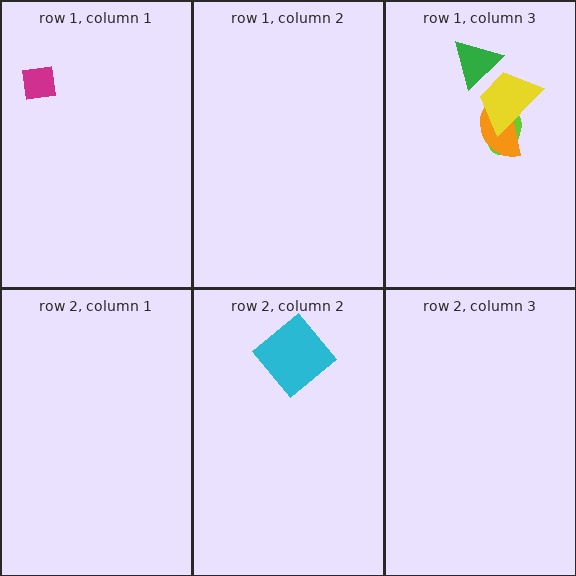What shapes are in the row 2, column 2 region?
The cyan diamond.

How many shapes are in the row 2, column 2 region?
1.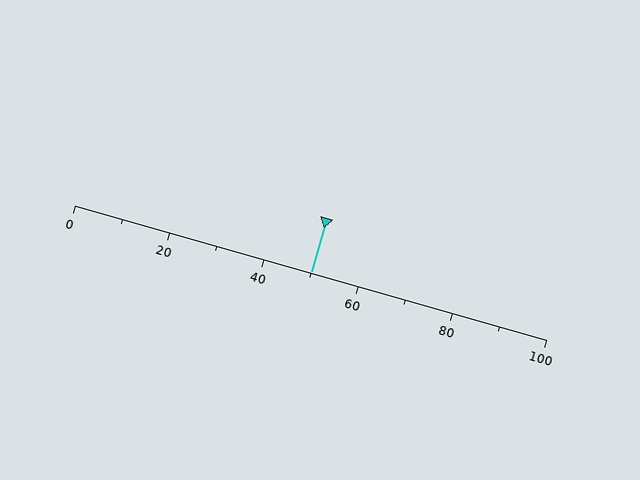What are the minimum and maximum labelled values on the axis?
The axis runs from 0 to 100.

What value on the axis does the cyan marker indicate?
The marker indicates approximately 50.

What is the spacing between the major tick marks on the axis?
The major ticks are spaced 20 apart.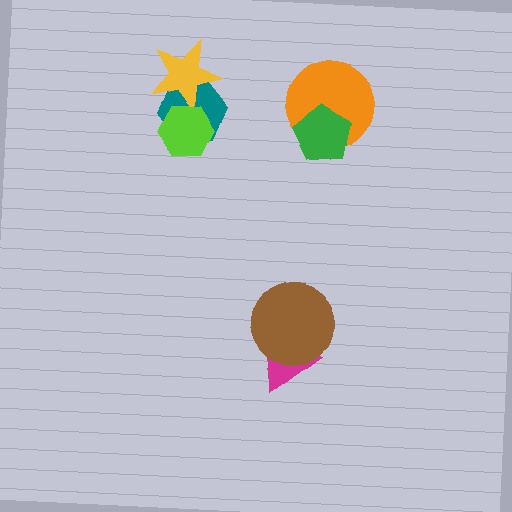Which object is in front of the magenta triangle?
The brown circle is in front of the magenta triangle.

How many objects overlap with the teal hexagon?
2 objects overlap with the teal hexagon.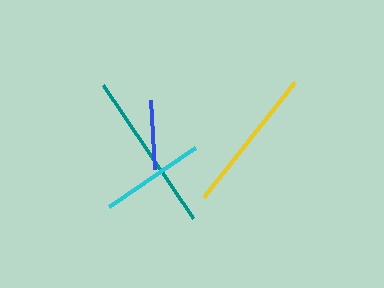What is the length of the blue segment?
The blue segment is approximately 70 pixels long.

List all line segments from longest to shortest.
From longest to shortest: teal, yellow, cyan, blue.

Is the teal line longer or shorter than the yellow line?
The teal line is longer than the yellow line.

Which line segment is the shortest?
The blue line is the shortest at approximately 70 pixels.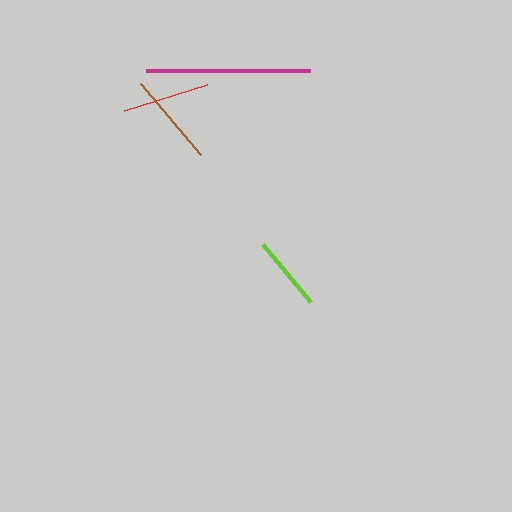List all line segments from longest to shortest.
From longest to shortest: magenta, brown, red, lime.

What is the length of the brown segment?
The brown segment is approximately 93 pixels long.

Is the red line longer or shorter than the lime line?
The red line is longer than the lime line.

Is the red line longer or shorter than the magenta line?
The magenta line is longer than the red line.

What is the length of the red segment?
The red segment is approximately 87 pixels long.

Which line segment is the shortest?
The lime line is the shortest at approximately 75 pixels.